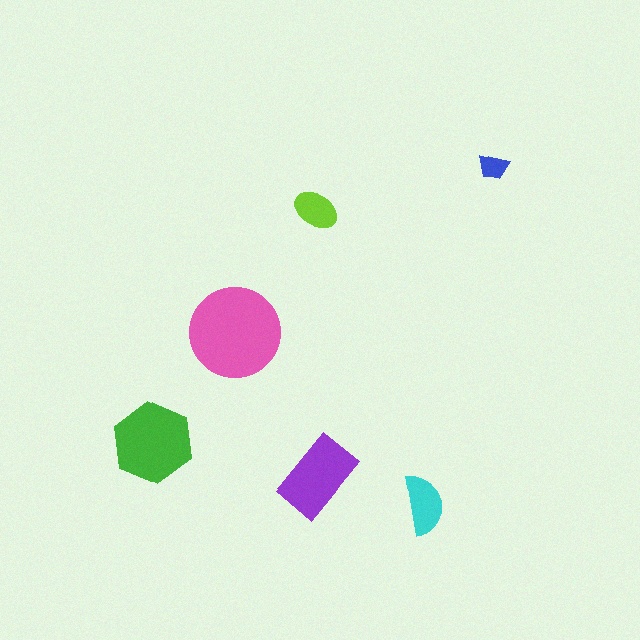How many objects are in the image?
There are 6 objects in the image.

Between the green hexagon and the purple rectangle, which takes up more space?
The green hexagon.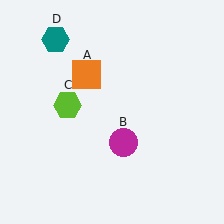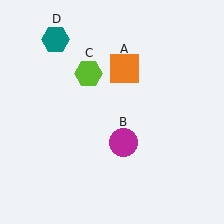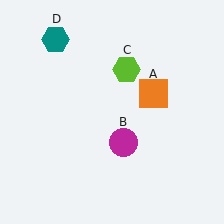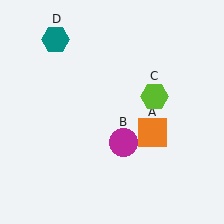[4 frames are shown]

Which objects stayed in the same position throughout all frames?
Magenta circle (object B) and teal hexagon (object D) remained stationary.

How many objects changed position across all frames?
2 objects changed position: orange square (object A), lime hexagon (object C).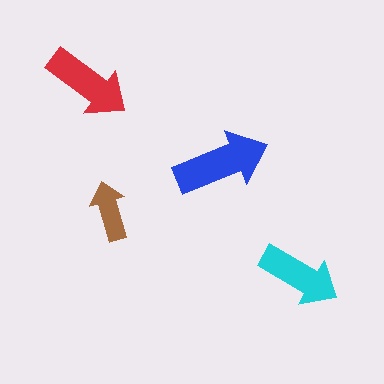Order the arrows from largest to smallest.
the blue one, the red one, the cyan one, the brown one.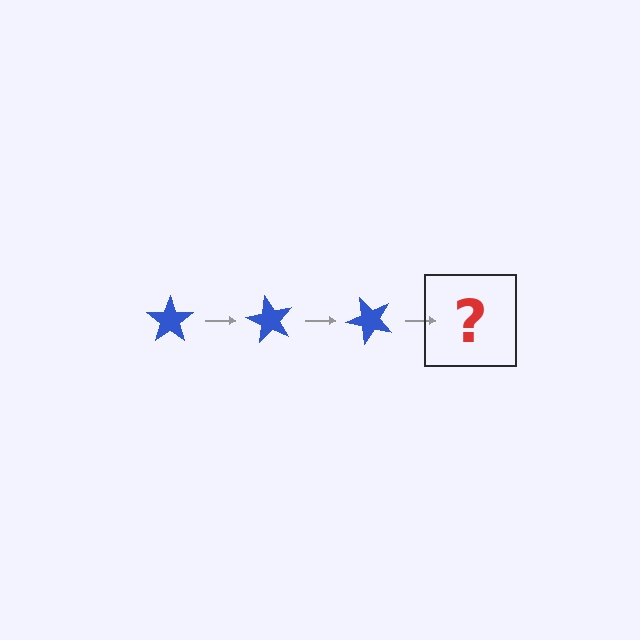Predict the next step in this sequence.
The next step is a blue star rotated 180 degrees.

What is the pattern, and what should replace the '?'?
The pattern is that the star rotates 60 degrees each step. The '?' should be a blue star rotated 180 degrees.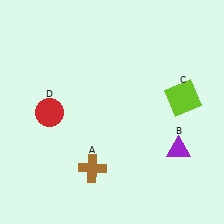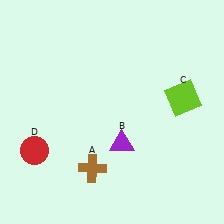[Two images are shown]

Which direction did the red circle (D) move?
The red circle (D) moved down.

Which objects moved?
The objects that moved are: the purple triangle (B), the red circle (D).